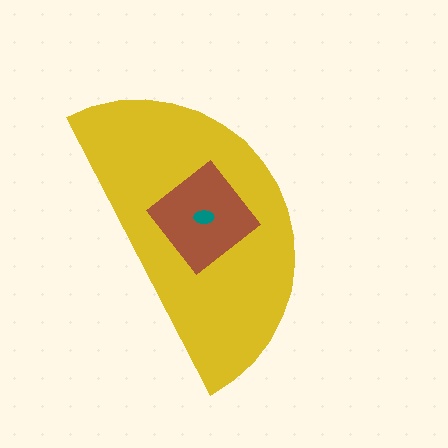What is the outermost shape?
The yellow semicircle.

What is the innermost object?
The teal ellipse.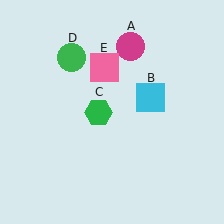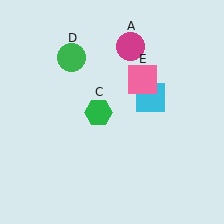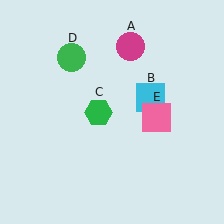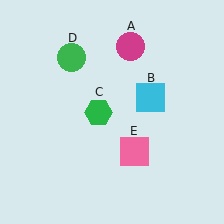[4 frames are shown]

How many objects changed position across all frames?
1 object changed position: pink square (object E).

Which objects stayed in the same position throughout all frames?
Magenta circle (object A) and cyan square (object B) and green hexagon (object C) and green circle (object D) remained stationary.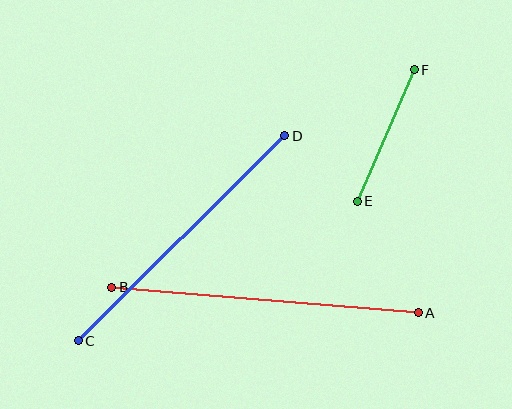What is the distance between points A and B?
The distance is approximately 308 pixels.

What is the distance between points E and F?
The distance is approximately 143 pixels.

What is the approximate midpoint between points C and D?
The midpoint is at approximately (182, 238) pixels.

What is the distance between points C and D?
The distance is approximately 291 pixels.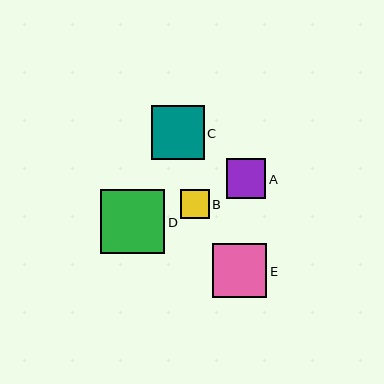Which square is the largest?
Square D is the largest with a size of approximately 64 pixels.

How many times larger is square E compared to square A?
Square E is approximately 1.4 times the size of square A.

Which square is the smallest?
Square B is the smallest with a size of approximately 29 pixels.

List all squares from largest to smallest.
From largest to smallest: D, E, C, A, B.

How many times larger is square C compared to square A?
Square C is approximately 1.3 times the size of square A.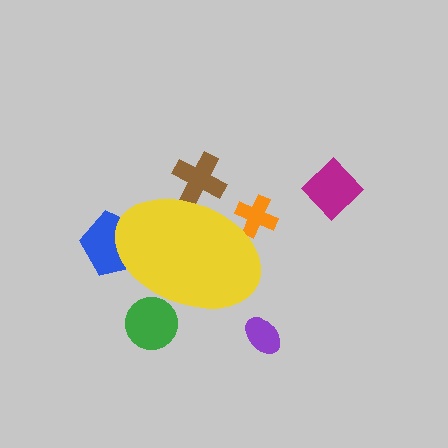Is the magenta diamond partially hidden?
No, the magenta diamond is fully visible.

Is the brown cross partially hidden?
Yes, the brown cross is partially hidden behind the yellow ellipse.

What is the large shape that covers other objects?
A yellow ellipse.